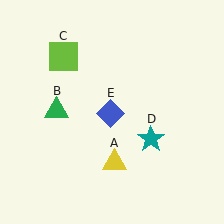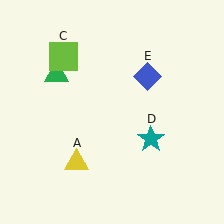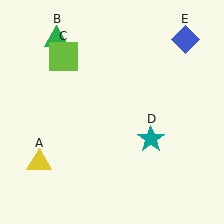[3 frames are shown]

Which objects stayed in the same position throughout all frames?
Lime square (object C) and teal star (object D) remained stationary.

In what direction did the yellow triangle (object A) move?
The yellow triangle (object A) moved left.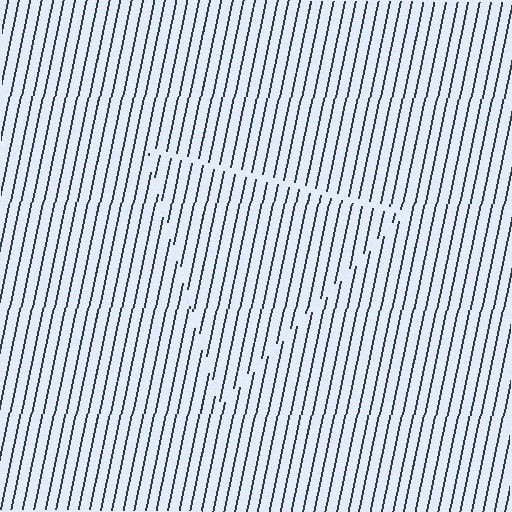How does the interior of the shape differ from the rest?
The interior of the shape contains the same grating, shifted by half a period — the contour is defined by the phase discontinuity where line-ends from the inner and outer gratings abut.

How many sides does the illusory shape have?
3 sides — the line-ends trace a triangle.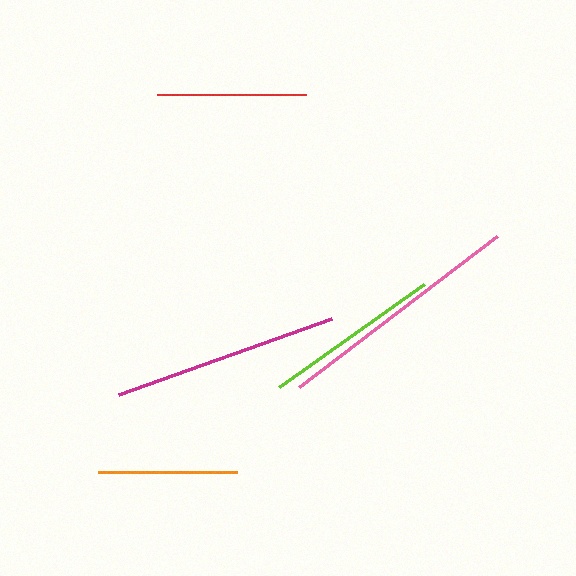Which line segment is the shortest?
The orange line is the shortest at approximately 140 pixels.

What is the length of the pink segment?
The pink segment is approximately 249 pixels long.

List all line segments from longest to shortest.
From longest to shortest: pink, magenta, lime, red, orange.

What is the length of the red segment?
The red segment is approximately 149 pixels long.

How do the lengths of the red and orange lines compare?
The red and orange lines are approximately the same length.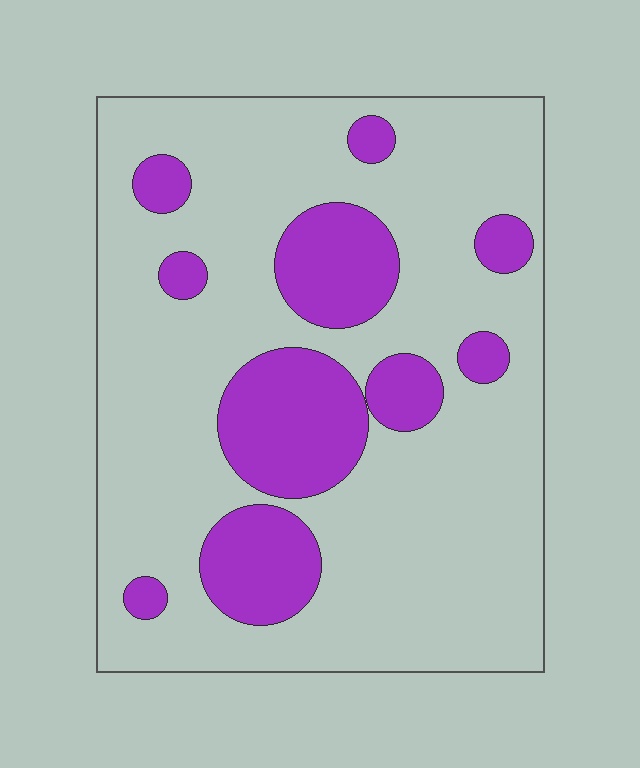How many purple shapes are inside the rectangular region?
10.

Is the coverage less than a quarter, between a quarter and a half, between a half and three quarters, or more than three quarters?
Less than a quarter.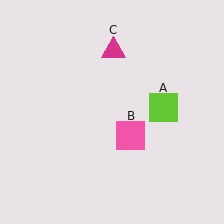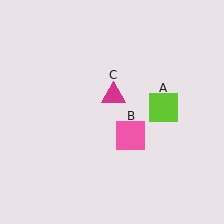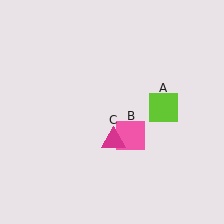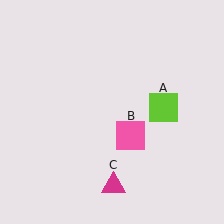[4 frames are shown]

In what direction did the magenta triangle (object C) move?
The magenta triangle (object C) moved down.